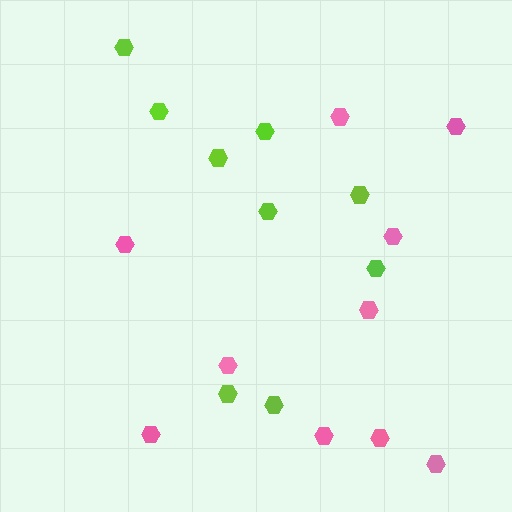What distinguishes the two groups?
There are 2 groups: one group of pink hexagons (10) and one group of lime hexagons (9).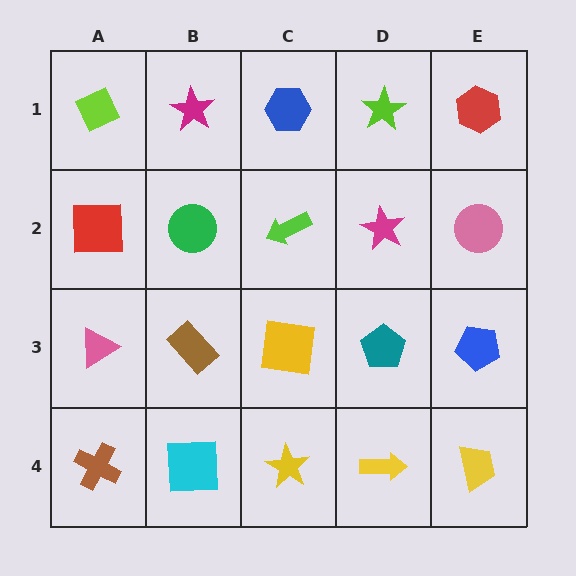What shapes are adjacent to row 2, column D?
A lime star (row 1, column D), a teal pentagon (row 3, column D), a lime arrow (row 2, column C), a pink circle (row 2, column E).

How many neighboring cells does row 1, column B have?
3.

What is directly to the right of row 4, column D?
A yellow trapezoid.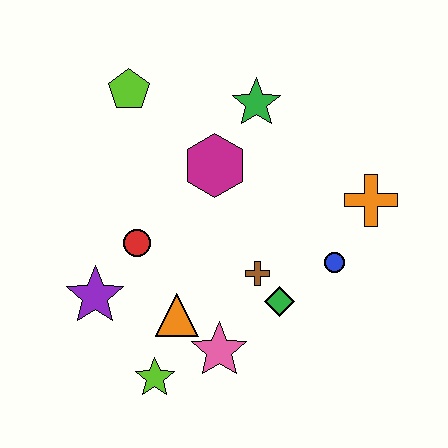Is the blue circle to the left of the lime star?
No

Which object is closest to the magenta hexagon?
The green star is closest to the magenta hexagon.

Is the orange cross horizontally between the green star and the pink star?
No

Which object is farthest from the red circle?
The orange cross is farthest from the red circle.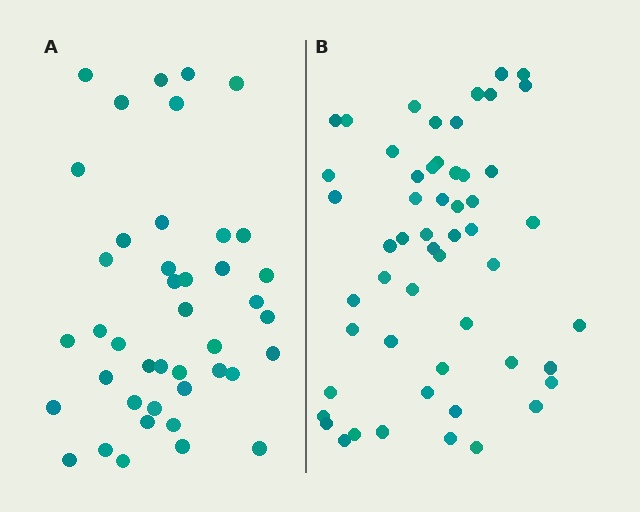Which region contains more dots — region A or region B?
Region B (the right region) has more dots.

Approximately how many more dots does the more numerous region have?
Region B has roughly 12 or so more dots than region A.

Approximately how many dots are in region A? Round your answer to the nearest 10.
About 40 dots. (The exact count is 42, which rounds to 40.)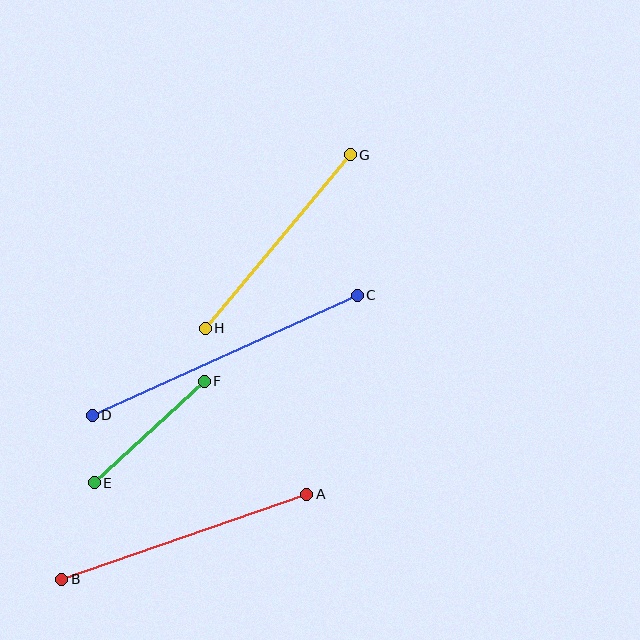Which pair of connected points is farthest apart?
Points C and D are farthest apart.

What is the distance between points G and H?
The distance is approximately 226 pixels.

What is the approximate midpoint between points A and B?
The midpoint is at approximately (184, 537) pixels.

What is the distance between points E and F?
The distance is approximately 150 pixels.